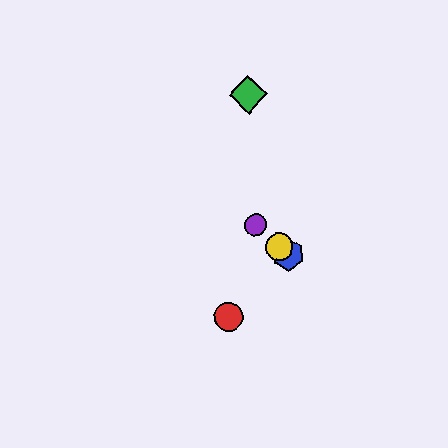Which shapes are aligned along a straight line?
The blue hexagon, the yellow circle, the purple circle are aligned along a straight line.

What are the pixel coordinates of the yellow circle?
The yellow circle is at (279, 247).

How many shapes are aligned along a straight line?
3 shapes (the blue hexagon, the yellow circle, the purple circle) are aligned along a straight line.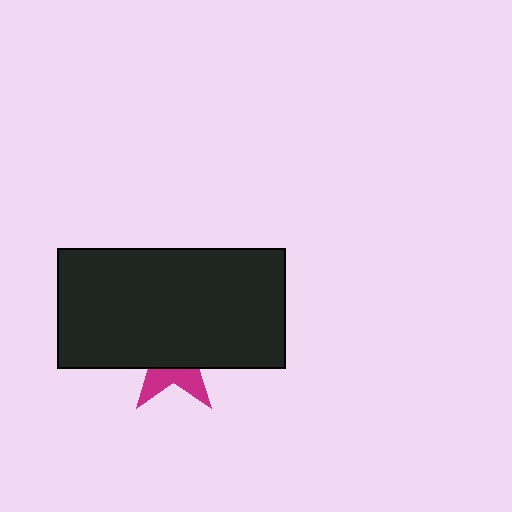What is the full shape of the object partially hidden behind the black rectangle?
The partially hidden object is a magenta star.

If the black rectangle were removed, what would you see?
You would see the complete magenta star.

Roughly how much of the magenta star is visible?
A small part of it is visible (roughly 32%).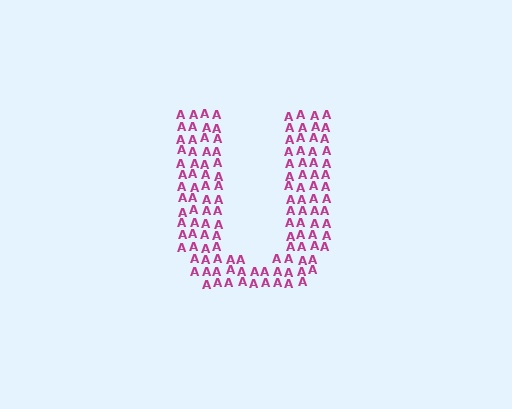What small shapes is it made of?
It is made of small letter A's.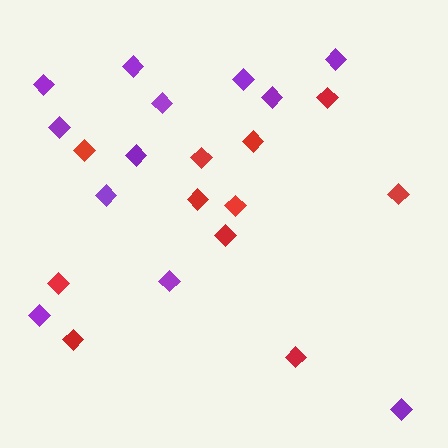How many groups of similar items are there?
There are 2 groups: one group of red diamonds (11) and one group of purple diamonds (12).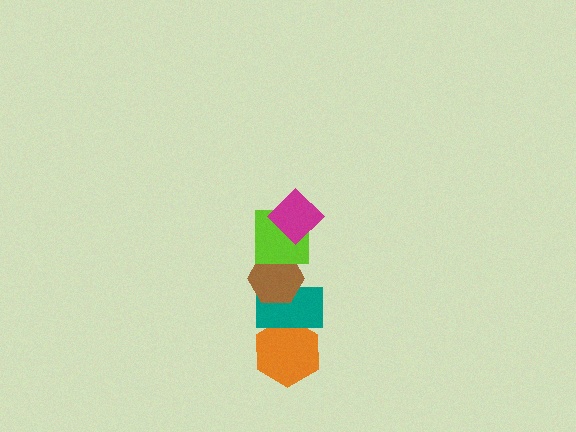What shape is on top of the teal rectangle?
The brown hexagon is on top of the teal rectangle.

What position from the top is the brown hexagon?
The brown hexagon is 3rd from the top.